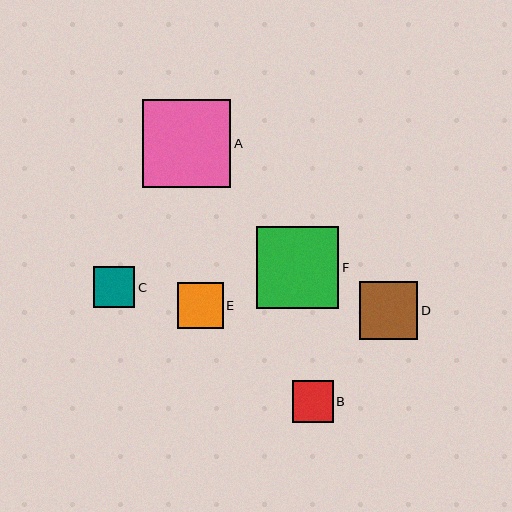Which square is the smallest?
Square C is the smallest with a size of approximately 41 pixels.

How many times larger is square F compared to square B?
Square F is approximately 2.0 times the size of square B.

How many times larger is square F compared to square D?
Square F is approximately 1.4 times the size of square D.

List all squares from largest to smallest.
From largest to smallest: A, F, D, E, B, C.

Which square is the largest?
Square A is the largest with a size of approximately 88 pixels.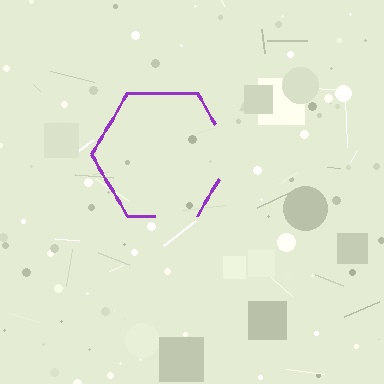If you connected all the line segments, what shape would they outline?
They would outline a hexagon.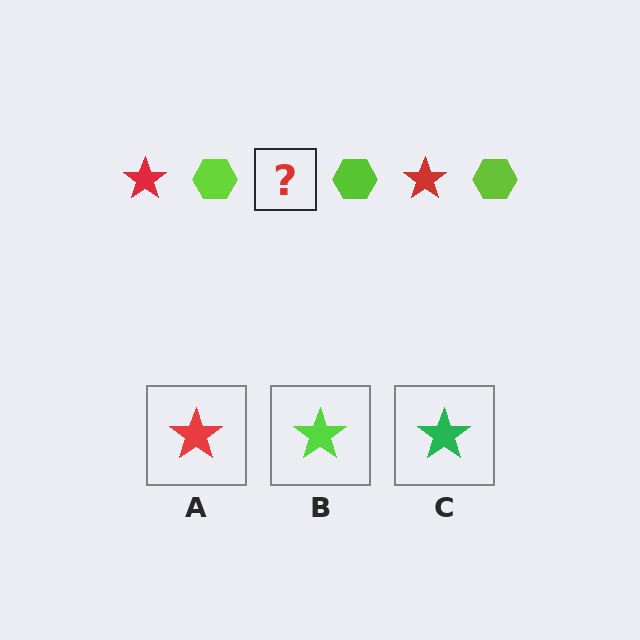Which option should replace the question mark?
Option A.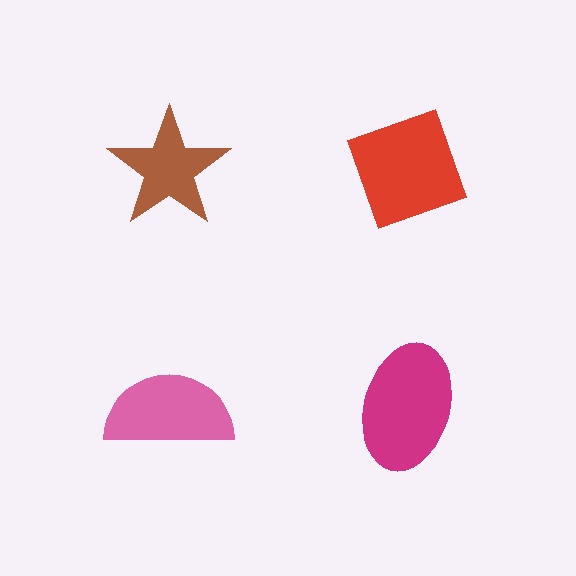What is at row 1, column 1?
A brown star.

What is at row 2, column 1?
A pink semicircle.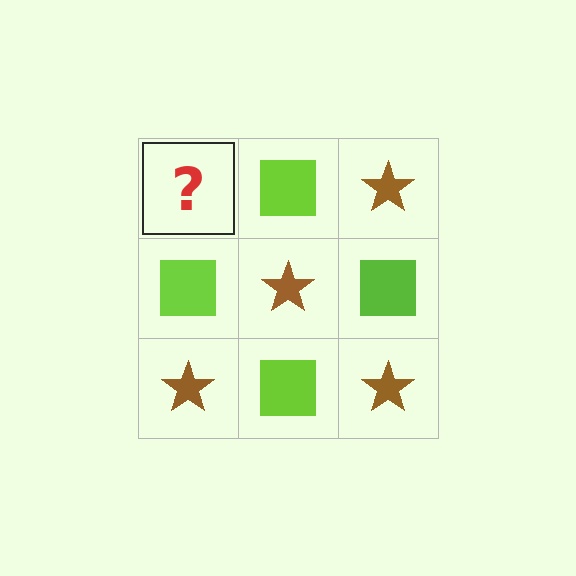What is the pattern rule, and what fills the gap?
The rule is that it alternates brown star and lime square in a checkerboard pattern. The gap should be filled with a brown star.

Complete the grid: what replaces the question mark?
The question mark should be replaced with a brown star.